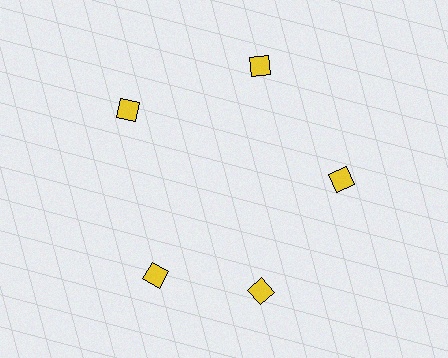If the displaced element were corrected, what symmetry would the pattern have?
It would have 5-fold rotational symmetry — the pattern would map onto itself every 72 degrees.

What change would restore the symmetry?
The symmetry would be restored by rotating it back into even spacing with its neighbors so that all 5 diamonds sit at equal angles and equal distance from the center.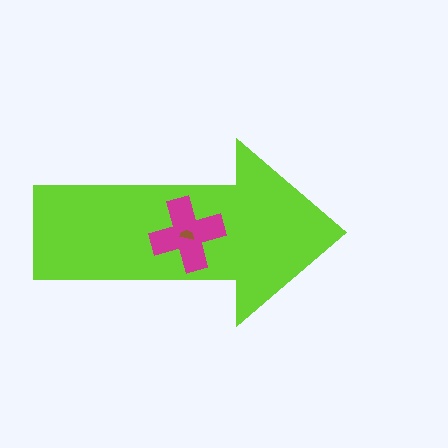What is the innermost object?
The brown semicircle.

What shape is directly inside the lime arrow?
The magenta cross.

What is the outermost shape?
The lime arrow.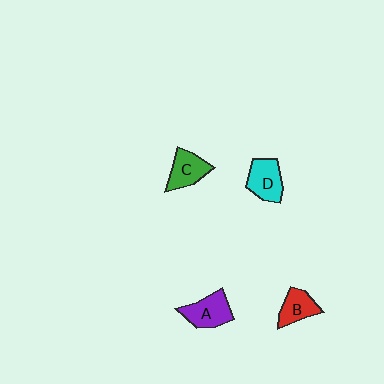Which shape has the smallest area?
Shape B (red).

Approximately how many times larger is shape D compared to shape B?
Approximately 1.3 times.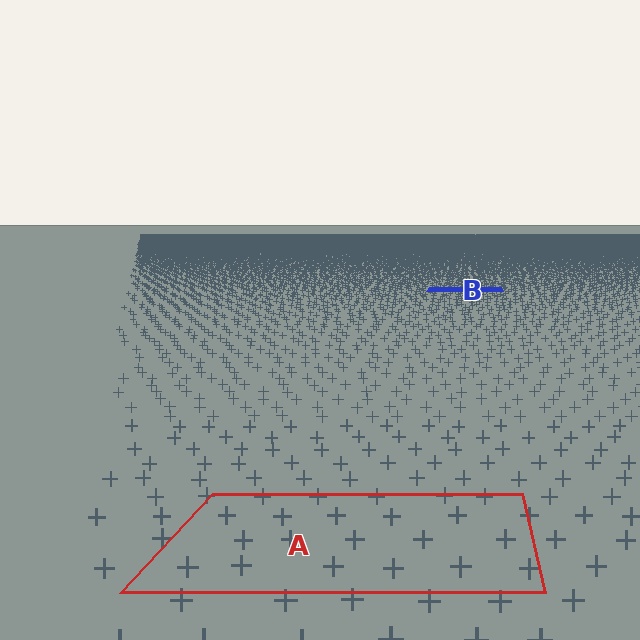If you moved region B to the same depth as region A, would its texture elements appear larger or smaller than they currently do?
They would appear larger. At a closer depth, the same texture elements are projected at a bigger on-screen size.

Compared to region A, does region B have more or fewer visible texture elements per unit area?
Region B has more texture elements per unit area — they are packed more densely because it is farther away.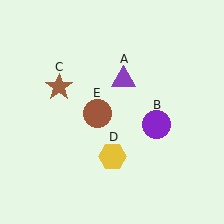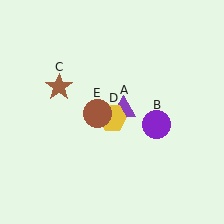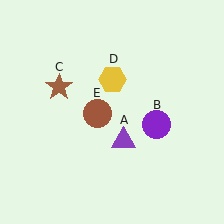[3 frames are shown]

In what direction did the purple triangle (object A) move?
The purple triangle (object A) moved down.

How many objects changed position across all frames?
2 objects changed position: purple triangle (object A), yellow hexagon (object D).